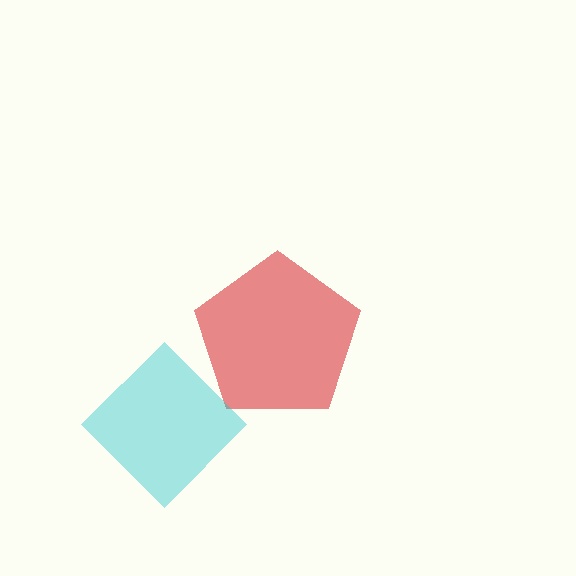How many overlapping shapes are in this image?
There are 2 overlapping shapes in the image.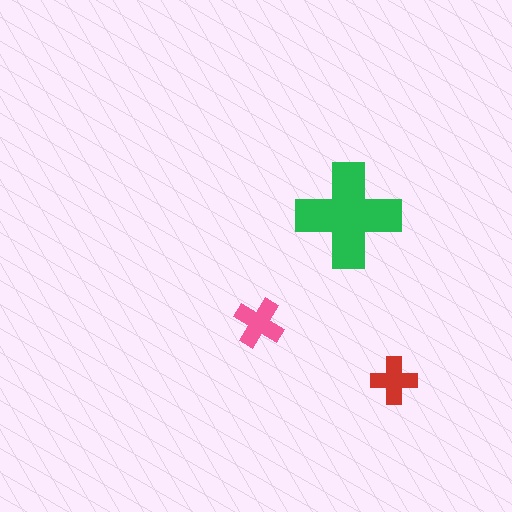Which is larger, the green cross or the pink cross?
The green one.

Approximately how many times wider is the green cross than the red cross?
About 2 times wider.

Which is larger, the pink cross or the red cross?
The pink one.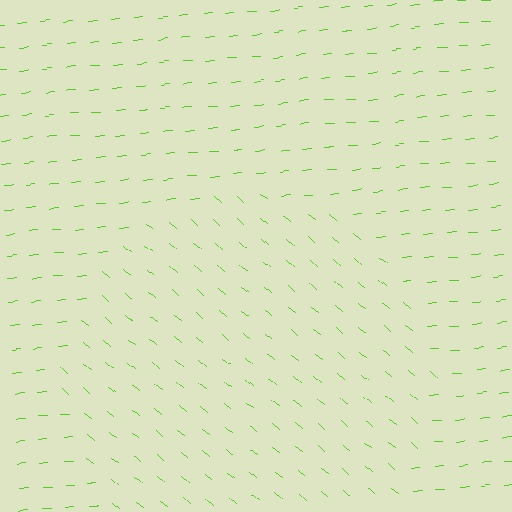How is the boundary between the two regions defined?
The boundary is defined purely by a change in line orientation (approximately 45 degrees difference). All lines are the same color and thickness.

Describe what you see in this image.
The image is filled with small lime line segments. A circle region in the image has lines oriented differently from the surrounding lines, creating a visible texture boundary.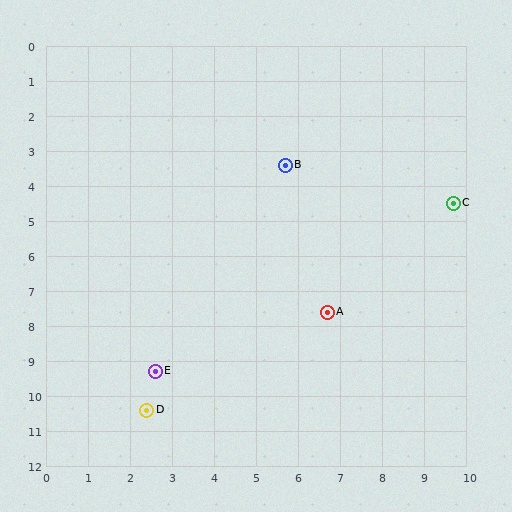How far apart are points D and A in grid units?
Points D and A are about 5.1 grid units apart.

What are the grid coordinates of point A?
Point A is at approximately (6.7, 7.6).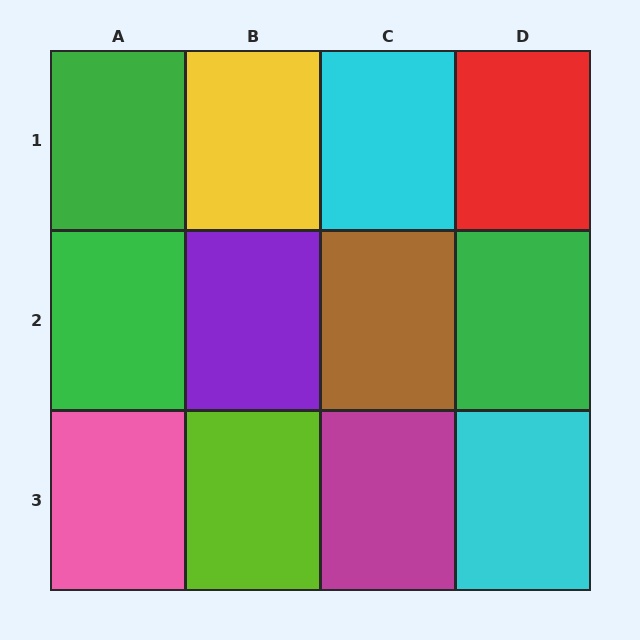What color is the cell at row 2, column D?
Green.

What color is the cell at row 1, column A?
Green.